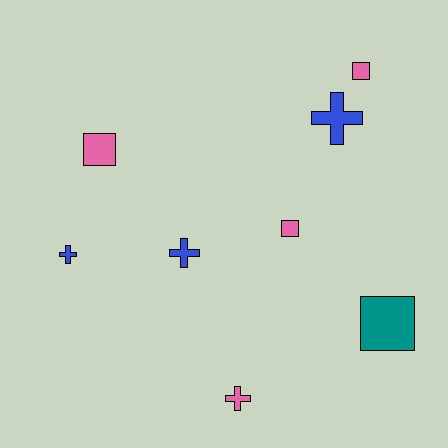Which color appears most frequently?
Pink, with 4 objects.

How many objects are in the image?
There are 8 objects.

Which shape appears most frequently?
Square, with 4 objects.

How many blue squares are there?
There are no blue squares.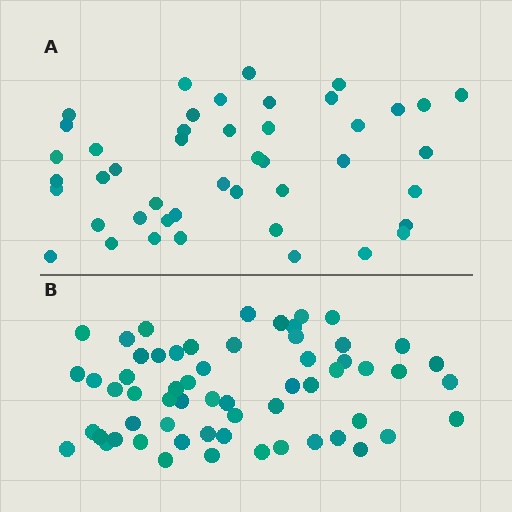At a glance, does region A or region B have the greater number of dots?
Region B (the bottom region) has more dots.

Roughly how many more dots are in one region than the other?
Region B has approximately 15 more dots than region A.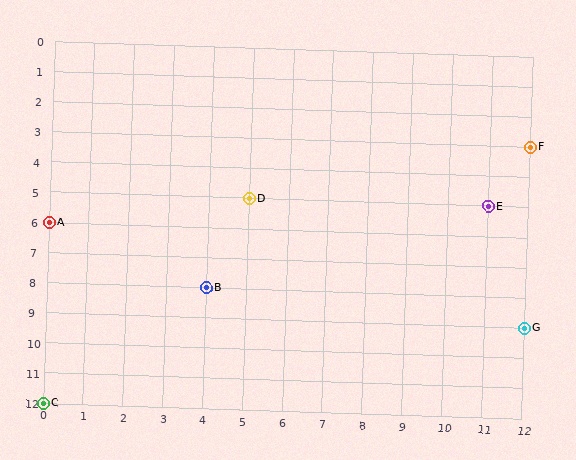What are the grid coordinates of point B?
Point B is at grid coordinates (4, 8).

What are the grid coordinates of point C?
Point C is at grid coordinates (0, 12).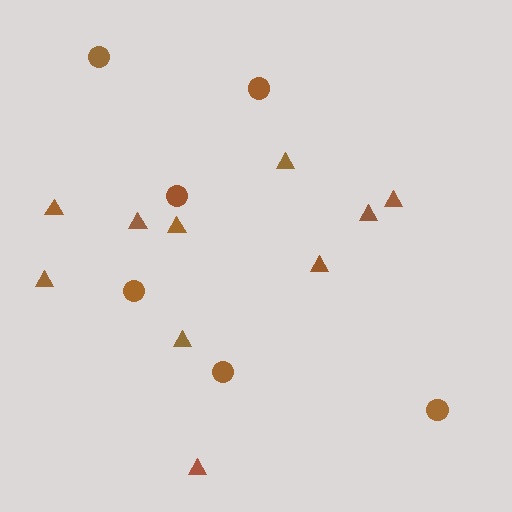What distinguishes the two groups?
There are 2 groups: one group of triangles (10) and one group of circles (6).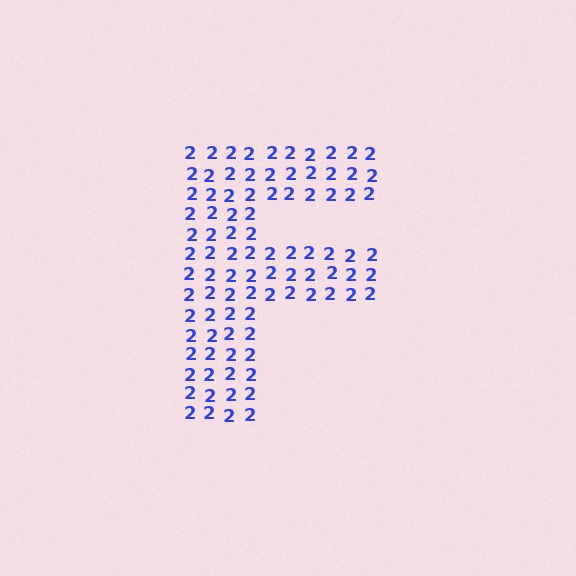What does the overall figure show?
The overall figure shows the letter F.